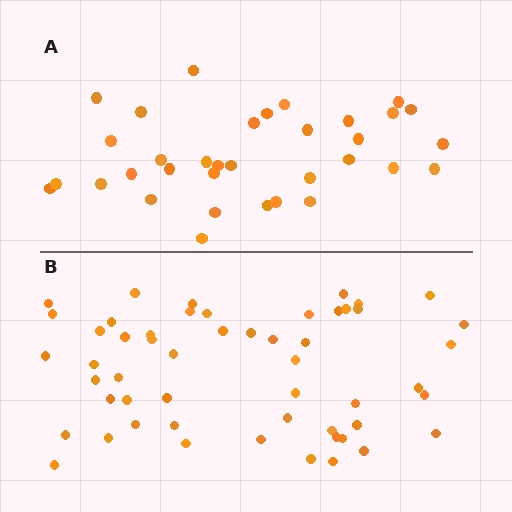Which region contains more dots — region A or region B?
Region B (the bottom region) has more dots.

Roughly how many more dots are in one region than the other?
Region B has approximately 20 more dots than region A.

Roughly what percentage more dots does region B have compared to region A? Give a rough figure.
About 55% more.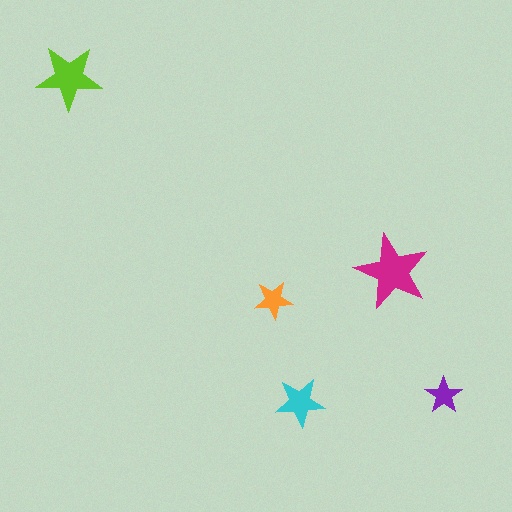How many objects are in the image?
There are 5 objects in the image.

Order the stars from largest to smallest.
the magenta one, the lime one, the cyan one, the orange one, the purple one.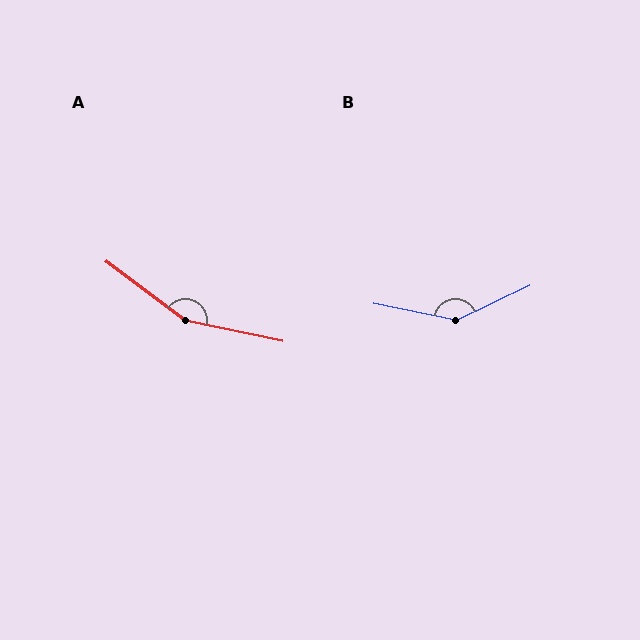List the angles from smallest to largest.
B (143°), A (155°).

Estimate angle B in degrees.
Approximately 143 degrees.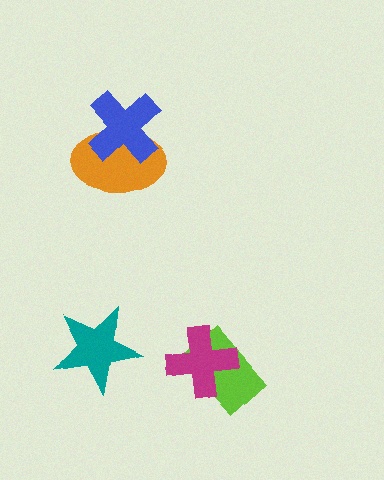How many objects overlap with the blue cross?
1 object overlaps with the blue cross.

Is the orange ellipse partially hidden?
Yes, it is partially covered by another shape.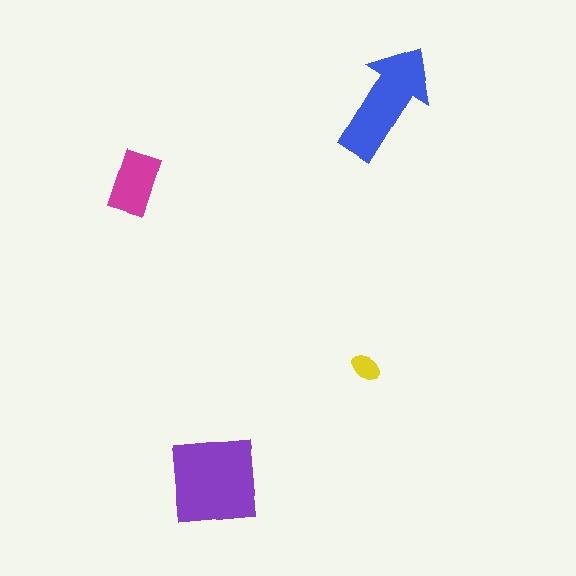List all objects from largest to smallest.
The purple square, the blue arrow, the magenta rectangle, the yellow ellipse.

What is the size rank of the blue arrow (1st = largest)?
2nd.